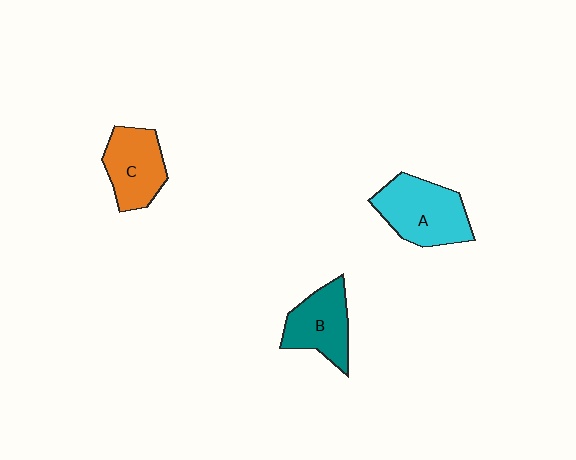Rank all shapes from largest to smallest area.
From largest to smallest: A (cyan), C (orange), B (teal).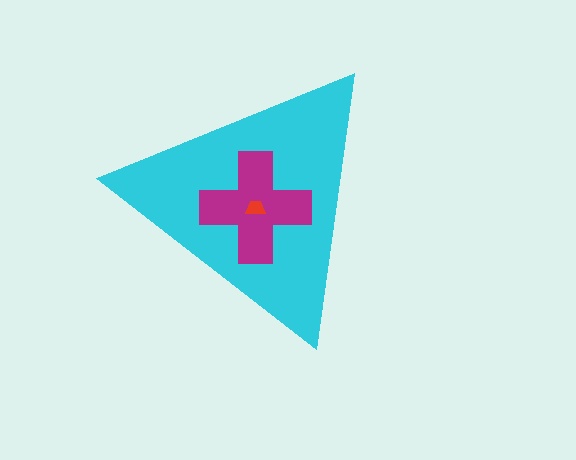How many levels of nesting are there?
3.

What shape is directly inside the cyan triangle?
The magenta cross.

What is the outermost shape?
The cyan triangle.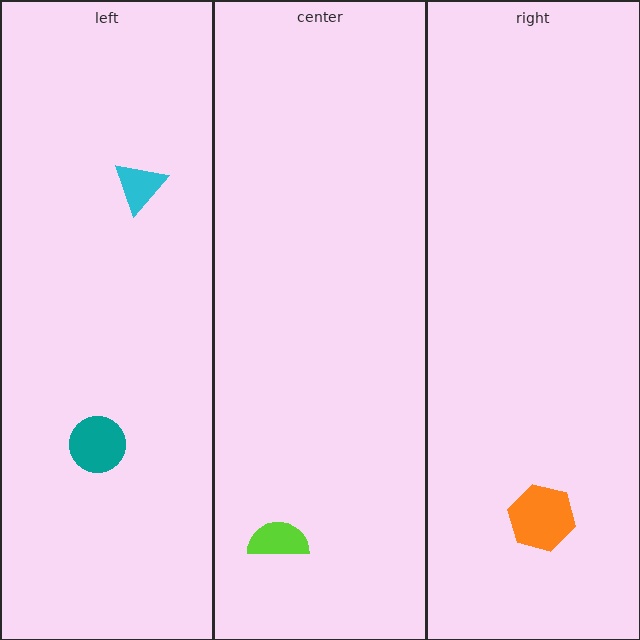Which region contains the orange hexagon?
The right region.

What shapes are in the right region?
The orange hexagon.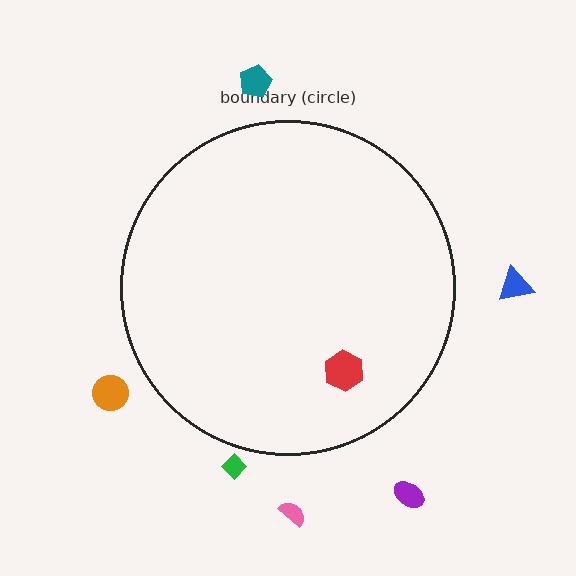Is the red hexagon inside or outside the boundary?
Inside.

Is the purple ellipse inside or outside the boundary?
Outside.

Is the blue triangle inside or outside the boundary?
Outside.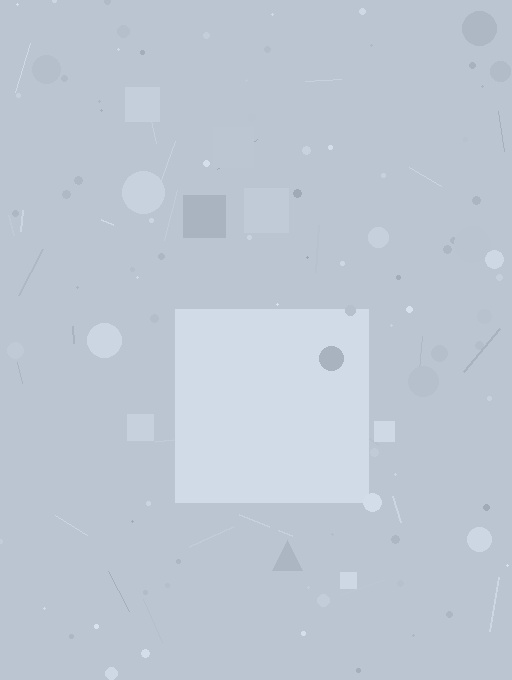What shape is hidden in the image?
A square is hidden in the image.